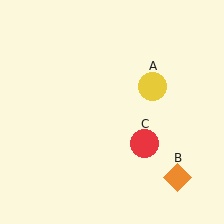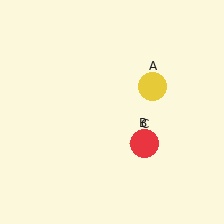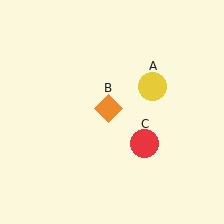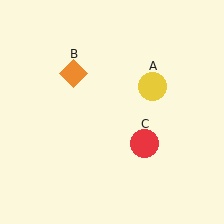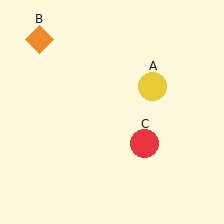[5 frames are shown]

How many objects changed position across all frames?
1 object changed position: orange diamond (object B).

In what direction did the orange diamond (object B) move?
The orange diamond (object B) moved up and to the left.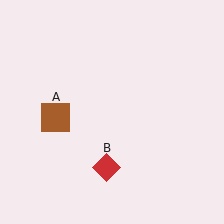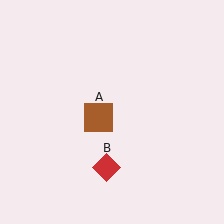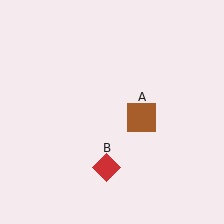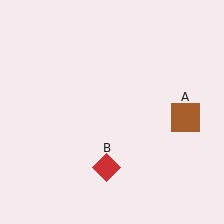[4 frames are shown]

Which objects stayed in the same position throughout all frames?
Red diamond (object B) remained stationary.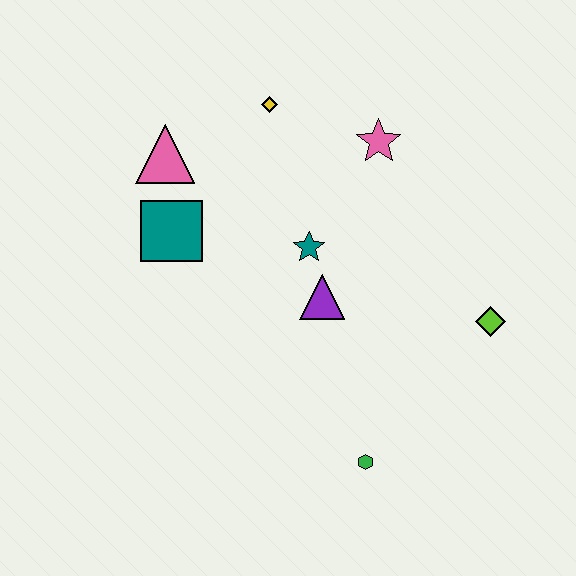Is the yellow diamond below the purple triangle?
No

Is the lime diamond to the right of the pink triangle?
Yes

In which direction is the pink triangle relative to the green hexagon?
The pink triangle is above the green hexagon.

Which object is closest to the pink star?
The yellow diamond is closest to the pink star.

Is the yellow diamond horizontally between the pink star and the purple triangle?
No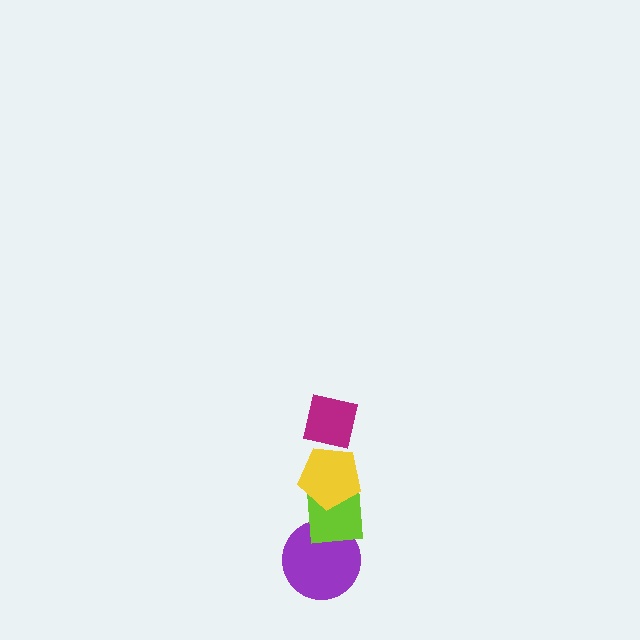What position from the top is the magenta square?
The magenta square is 1st from the top.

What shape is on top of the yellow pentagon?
The magenta square is on top of the yellow pentagon.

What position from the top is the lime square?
The lime square is 3rd from the top.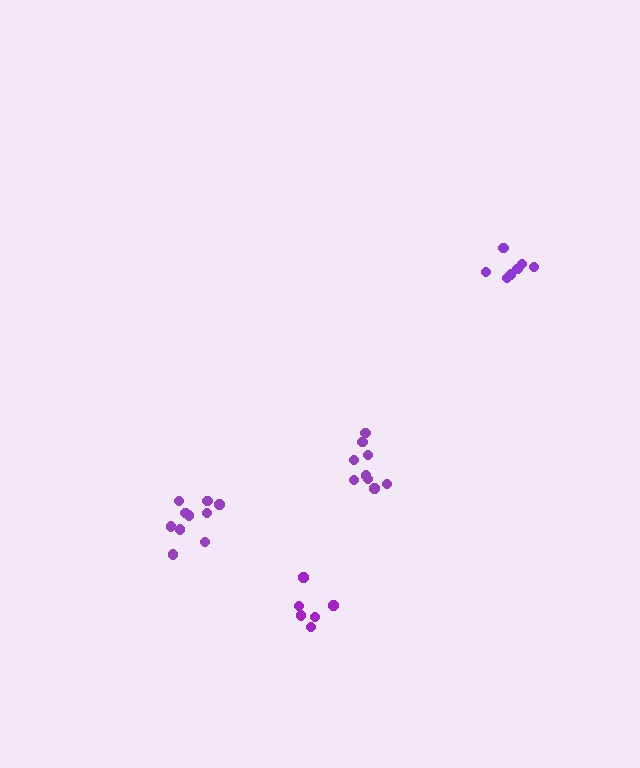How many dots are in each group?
Group 1: 6 dots, Group 2: 10 dots, Group 3: 9 dots, Group 4: 7 dots (32 total).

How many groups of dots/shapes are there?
There are 4 groups.